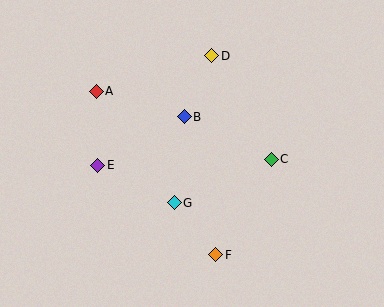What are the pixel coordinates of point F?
Point F is at (216, 255).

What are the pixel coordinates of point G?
Point G is at (174, 203).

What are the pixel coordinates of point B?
Point B is at (184, 117).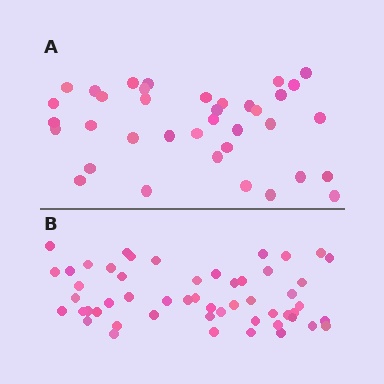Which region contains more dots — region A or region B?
Region B (the bottom region) has more dots.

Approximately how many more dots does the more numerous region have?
Region B has approximately 15 more dots than region A.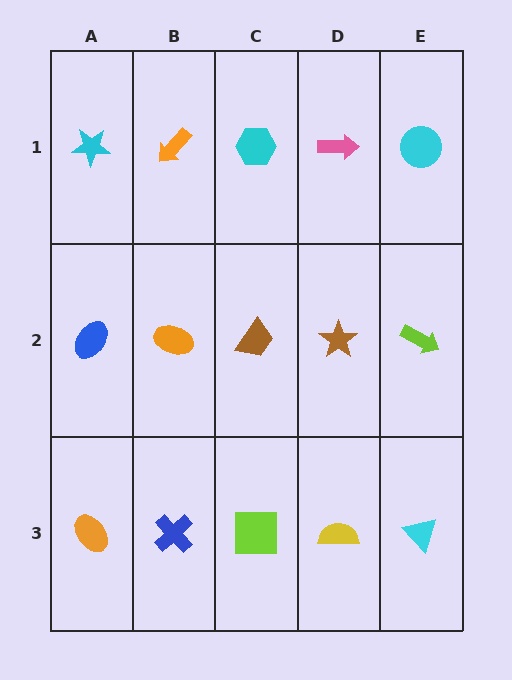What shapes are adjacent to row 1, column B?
An orange ellipse (row 2, column B), a cyan star (row 1, column A), a cyan hexagon (row 1, column C).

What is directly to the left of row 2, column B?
A blue ellipse.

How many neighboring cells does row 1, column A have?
2.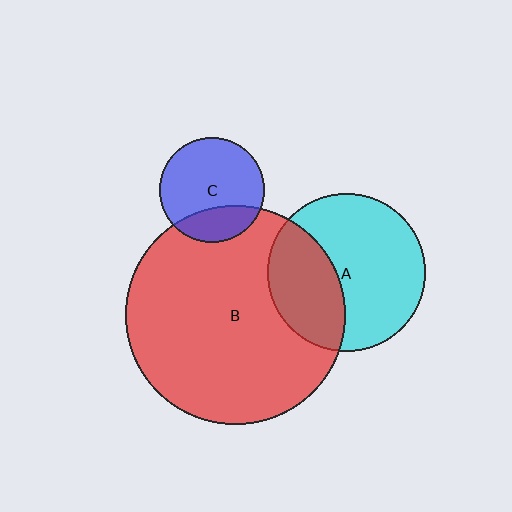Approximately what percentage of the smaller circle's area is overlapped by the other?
Approximately 35%.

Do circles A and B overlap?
Yes.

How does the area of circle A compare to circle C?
Approximately 2.3 times.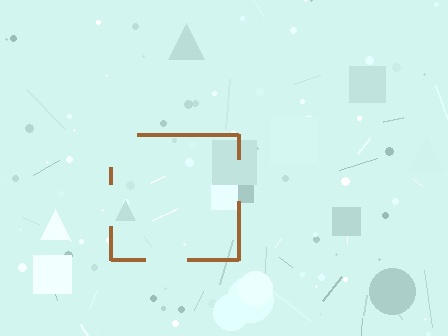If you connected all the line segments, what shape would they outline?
They would outline a square.